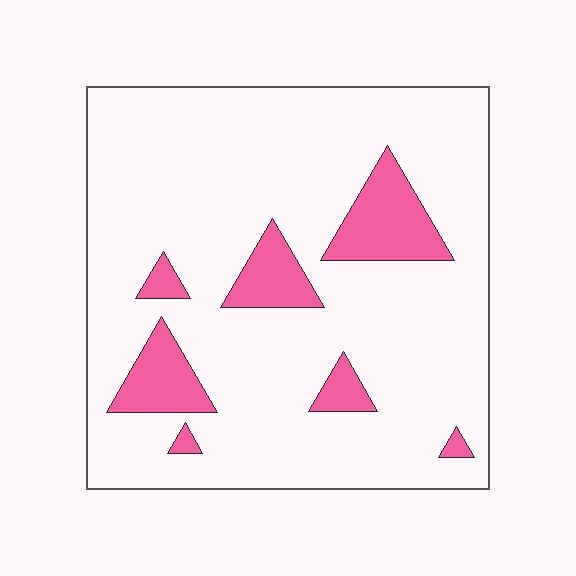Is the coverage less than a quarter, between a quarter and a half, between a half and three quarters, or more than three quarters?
Less than a quarter.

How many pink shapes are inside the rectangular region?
7.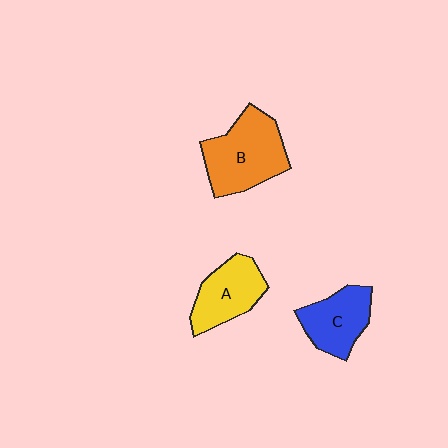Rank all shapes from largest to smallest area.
From largest to smallest: B (orange), A (yellow), C (blue).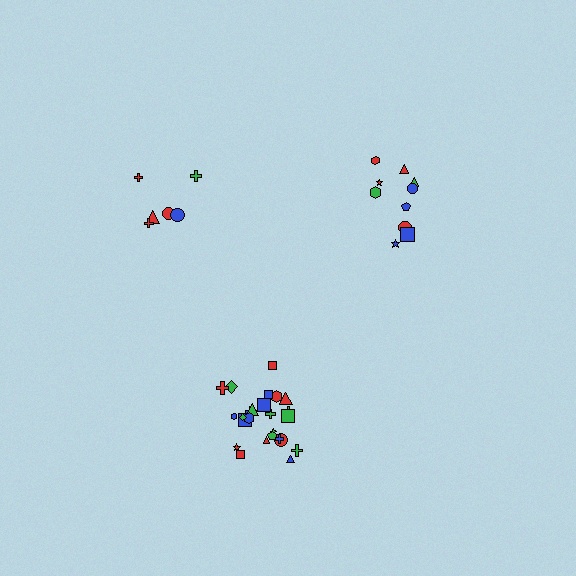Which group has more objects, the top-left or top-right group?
The top-right group.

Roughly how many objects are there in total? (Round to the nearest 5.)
Roughly 40 objects in total.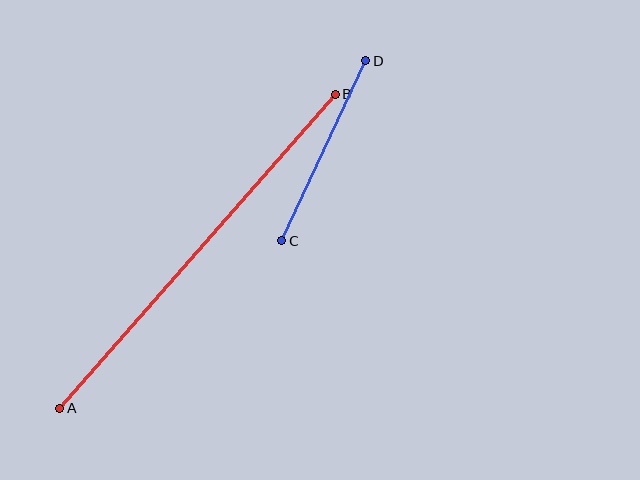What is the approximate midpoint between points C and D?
The midpoint is at approximately (324, 151) pixels.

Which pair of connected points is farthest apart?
Points A and B are farthest apart.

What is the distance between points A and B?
The distance is approximately 418 pixels.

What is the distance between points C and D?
The distance is approximately 199 pixels.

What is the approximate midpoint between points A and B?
The midpoint is at approximately (197, 251) pixels.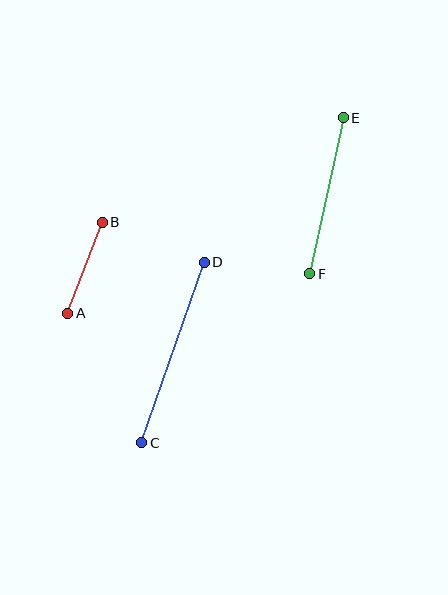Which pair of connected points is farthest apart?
Points C and D are farthest apart.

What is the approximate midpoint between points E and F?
The midpoint is at approximately (326, 196) pixels.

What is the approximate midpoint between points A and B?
The midpoint is at approximately (85, 268) pixels.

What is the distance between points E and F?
The distance is approximately 160 pixels.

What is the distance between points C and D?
The distance is approximately 191 pixels.